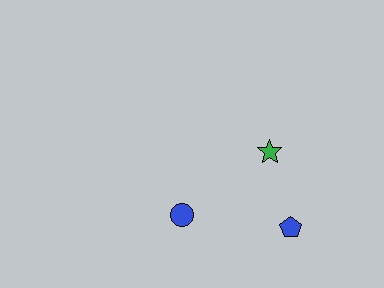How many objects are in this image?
There are 3 objects.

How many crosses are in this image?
There are no crosses.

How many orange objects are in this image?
There are no orange objects.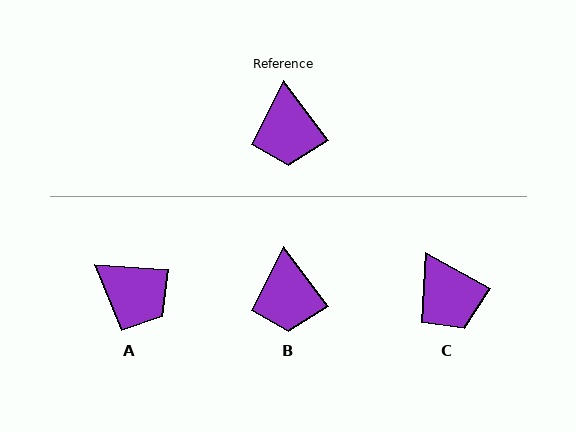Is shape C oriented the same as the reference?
No, it is off by about 24 degrees.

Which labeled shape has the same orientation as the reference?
B.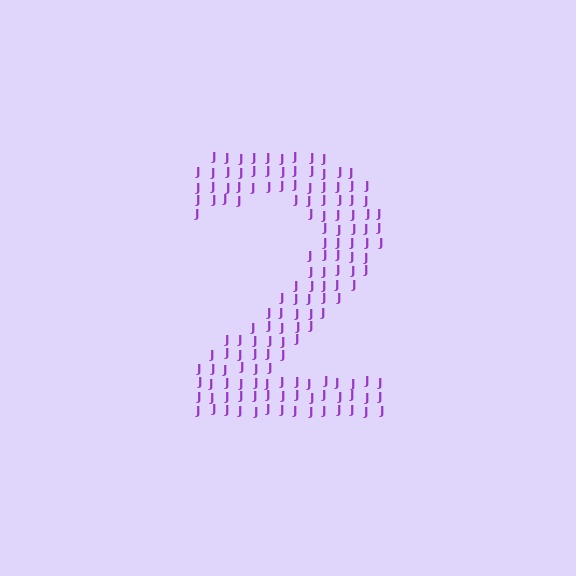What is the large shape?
The large shape is the digit 2.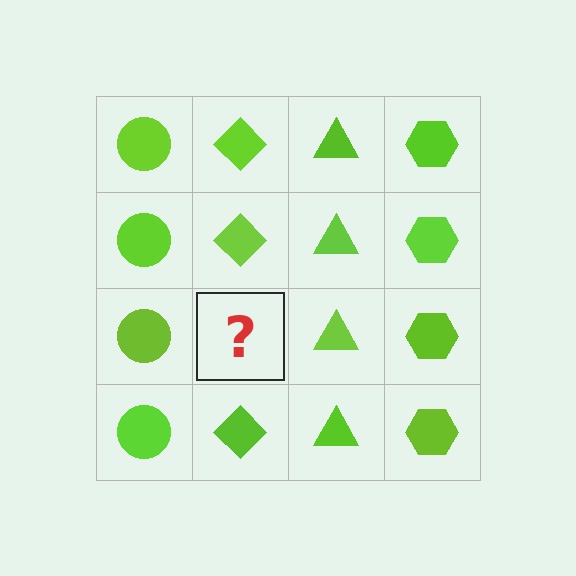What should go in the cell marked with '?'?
The missing cell should contain a lime diamond.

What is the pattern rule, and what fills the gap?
The rule is that each column has a consistent shape. The gap should be filled with a lime diamond.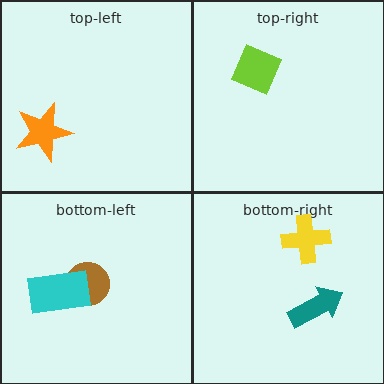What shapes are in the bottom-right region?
The teal arrow, the yellow cross.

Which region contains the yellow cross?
The bottom-right region.